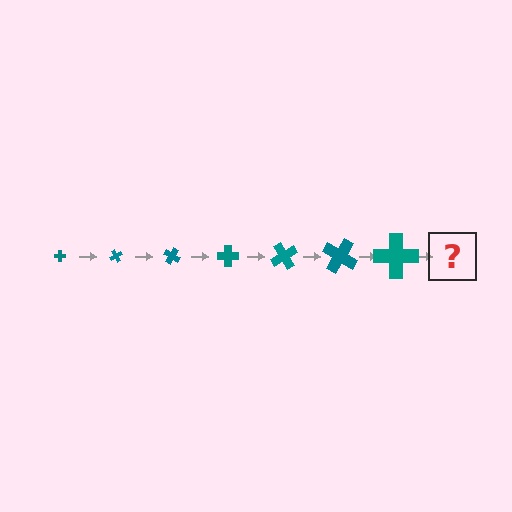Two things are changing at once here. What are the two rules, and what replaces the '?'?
The two rules are that the cross grows larger each step and it rotates 60 degrees each step. The '?' should be a cross, larger than the previous one and rotated 420 degrees from the start.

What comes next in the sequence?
The next element should be a cross, larger than the previous one and rotated 420 degrees from the start.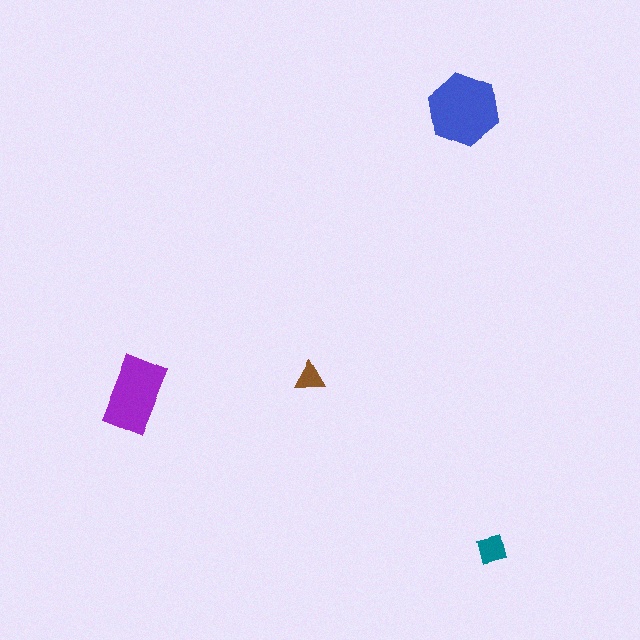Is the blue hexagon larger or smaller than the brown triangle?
Larger.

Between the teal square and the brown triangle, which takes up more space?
The teal square.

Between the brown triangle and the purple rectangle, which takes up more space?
The purple rectangle.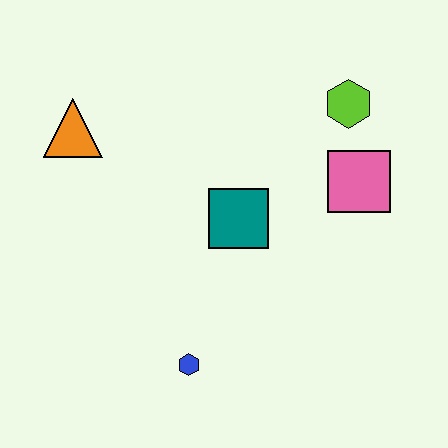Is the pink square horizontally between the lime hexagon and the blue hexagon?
No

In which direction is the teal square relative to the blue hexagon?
The teal square is above the blue hexagon.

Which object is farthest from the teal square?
The orange triangle is farthest from the teal square.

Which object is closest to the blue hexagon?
The teal square is closest to the blue hexagon.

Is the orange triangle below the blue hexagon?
No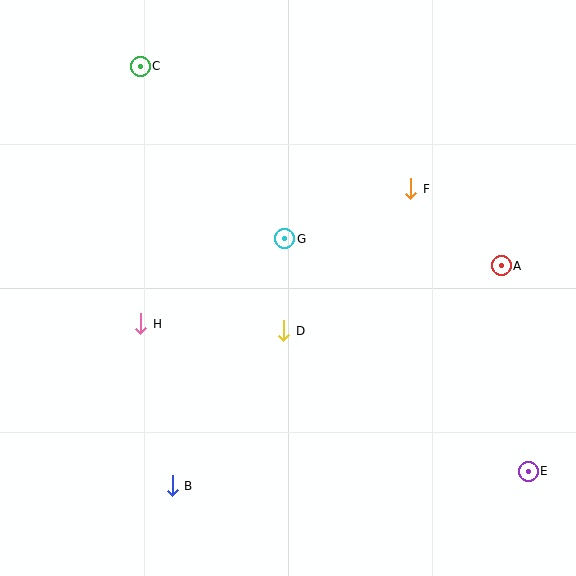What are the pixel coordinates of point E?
Point E is at (528, 471).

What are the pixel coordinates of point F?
Point F is at (411, 189).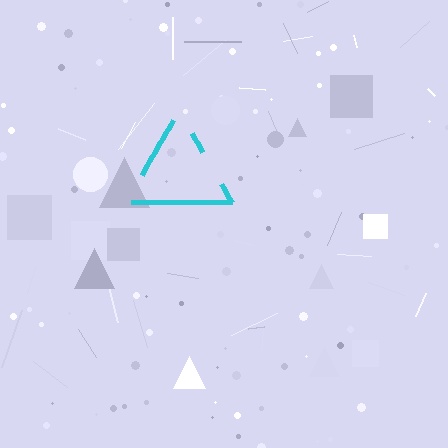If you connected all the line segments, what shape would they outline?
They would outline a triangle.